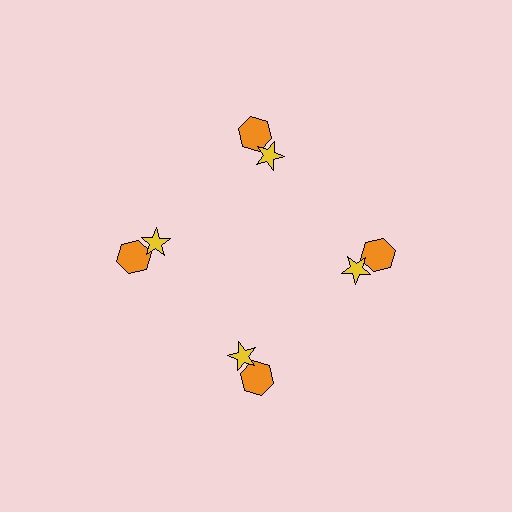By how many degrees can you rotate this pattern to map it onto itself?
The pattern maps onto itself every 90 degrees of rotation.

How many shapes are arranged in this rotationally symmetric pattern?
There are 8 shapes, arranged in 4 groups of 2.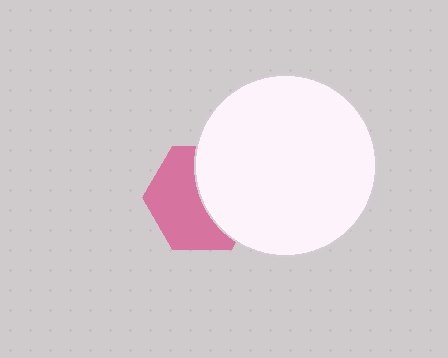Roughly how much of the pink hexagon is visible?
About half of it is visible (roughly 55%).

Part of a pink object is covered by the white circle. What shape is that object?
It is a hexagon.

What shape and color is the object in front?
The object in front is a white circle.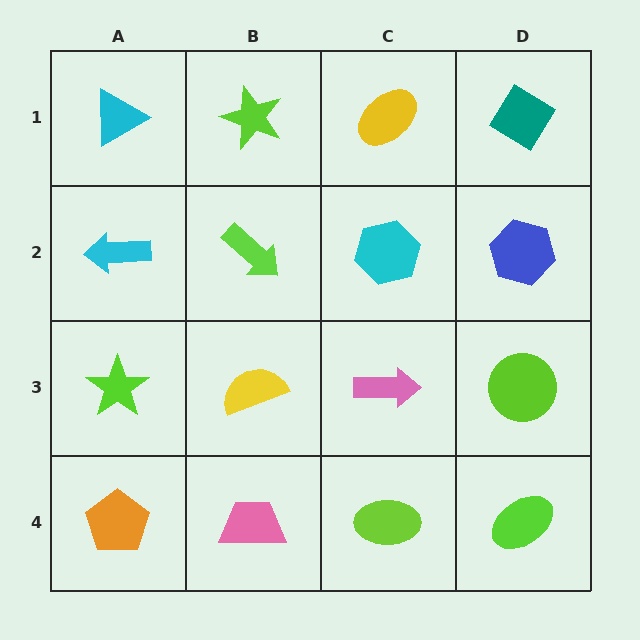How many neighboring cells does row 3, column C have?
4.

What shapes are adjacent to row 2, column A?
A cyan triangle (row 1, column A), a lime star (row 3, column A), a lime arrow (row 2, column B).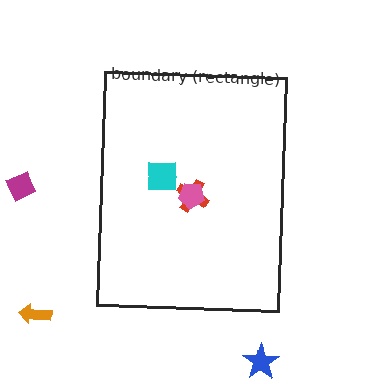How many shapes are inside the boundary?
3 inside, 3 outside.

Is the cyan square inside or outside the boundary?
Inside.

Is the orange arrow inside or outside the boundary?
Outside.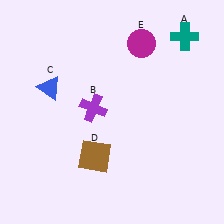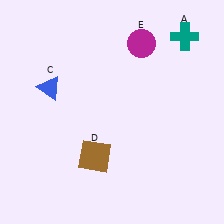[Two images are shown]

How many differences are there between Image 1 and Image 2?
There is 1 difference between the two images.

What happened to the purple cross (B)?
The purple cross (B) was removed in Image 2. It was in the top-left area of Image 1.